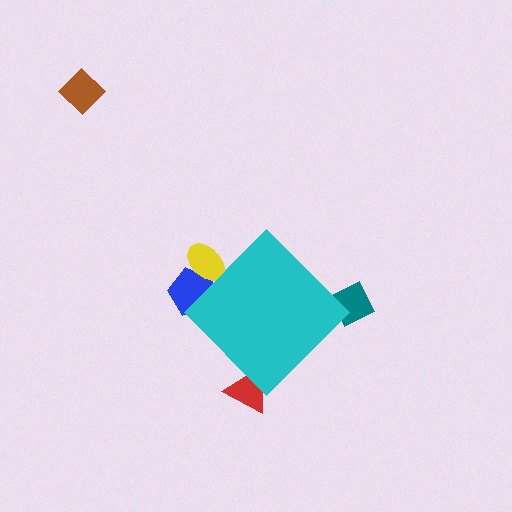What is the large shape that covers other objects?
A cyan diamond.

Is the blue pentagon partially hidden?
Yes, the blue pentagon is partially hidden behind the cyan diamond.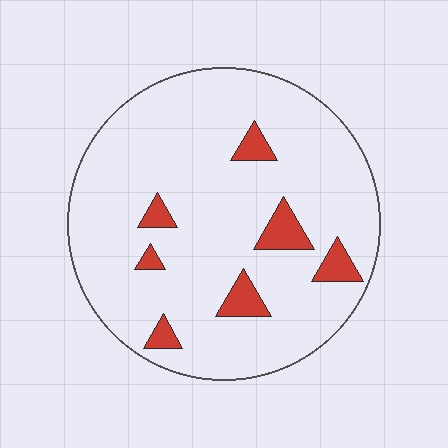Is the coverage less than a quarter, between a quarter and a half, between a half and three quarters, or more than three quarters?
Less than a quarter.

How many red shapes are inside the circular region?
7.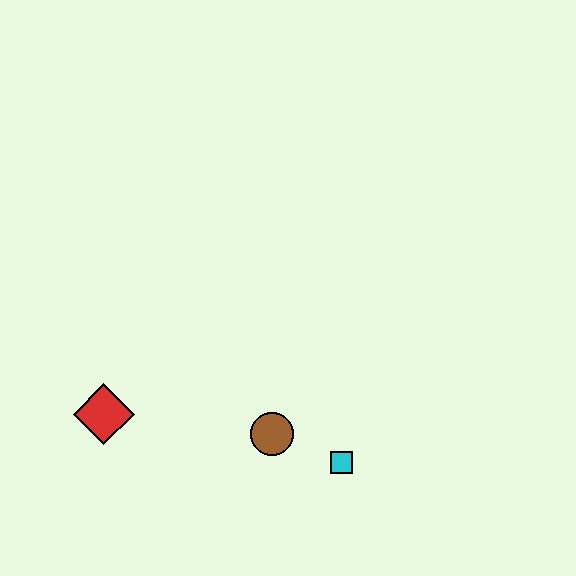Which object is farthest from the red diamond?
The cyan square is farthest from the red diamond.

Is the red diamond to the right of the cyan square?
No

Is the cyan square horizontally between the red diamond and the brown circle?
No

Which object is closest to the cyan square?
The brown circle is closest to the cyan square.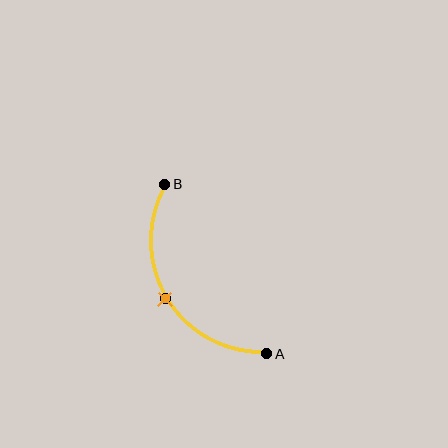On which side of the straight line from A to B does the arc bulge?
The arc bulges to the left of the straight line connecting A and B.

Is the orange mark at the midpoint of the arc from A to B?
Yes. The orange mark lies on the arc at equal arc-length from both A and B — it is the arc midpoint.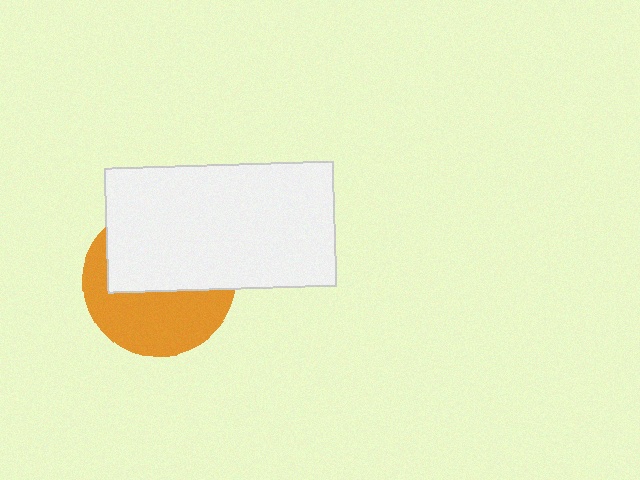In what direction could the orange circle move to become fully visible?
The orange circle could move down. That would shift it out from behind the white rectangle entirely.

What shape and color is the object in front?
The object in front is a white rectangle.